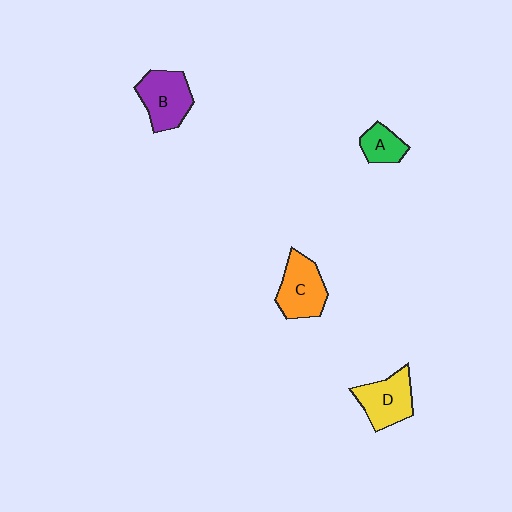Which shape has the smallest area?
Shape A (green).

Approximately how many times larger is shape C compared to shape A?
Approximately 1.8 times.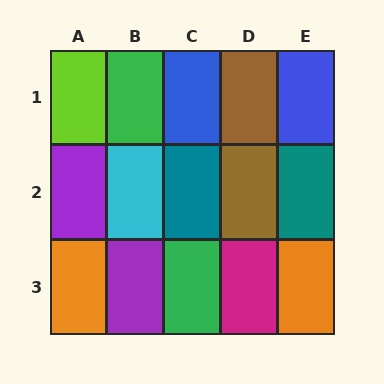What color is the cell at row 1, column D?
Brown.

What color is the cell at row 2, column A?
Purple.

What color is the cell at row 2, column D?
Brown.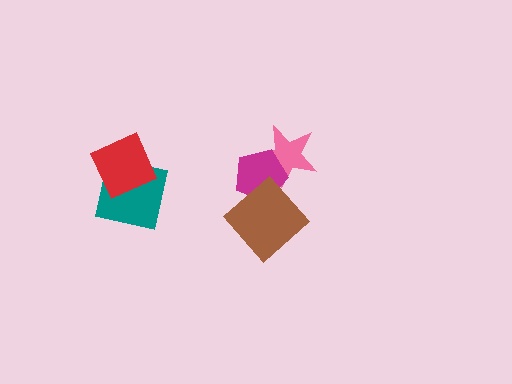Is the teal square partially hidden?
Yes, it is partially covered by another shape.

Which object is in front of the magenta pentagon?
The brown diamond is in front of the magenta pentagon.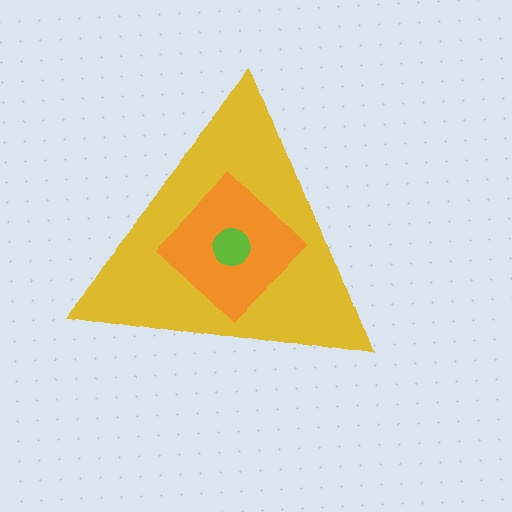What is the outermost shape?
The yellow triangle.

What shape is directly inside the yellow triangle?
The orange diamond.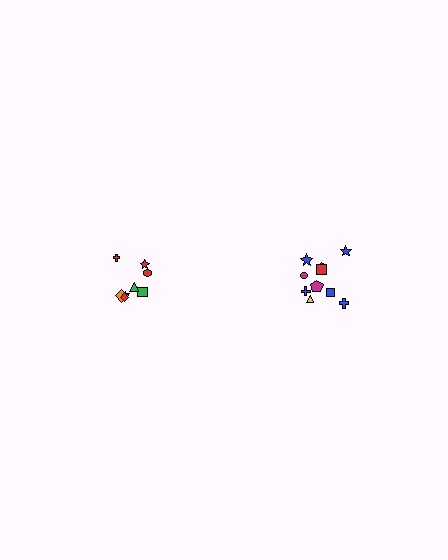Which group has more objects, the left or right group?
The right group.